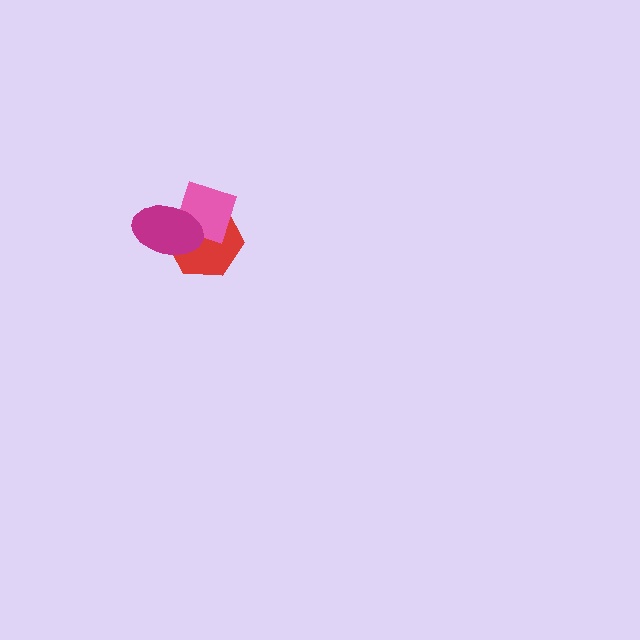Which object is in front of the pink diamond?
The magenta ellipse is in front of the pink diamond.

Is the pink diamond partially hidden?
Yes, it is partially covered by another shape.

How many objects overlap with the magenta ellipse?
2 objects overlap with the magenta ellipse.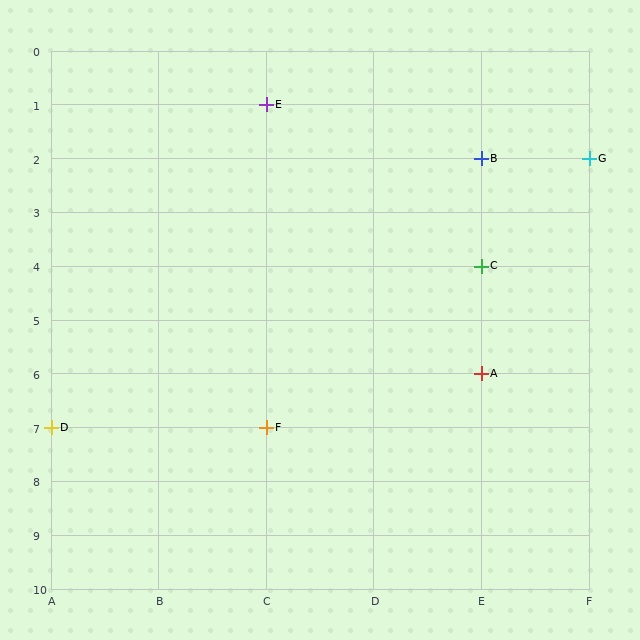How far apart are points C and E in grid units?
Points C and E are 2 columns and 3 rows apart (about 3.6 grid units diagonally).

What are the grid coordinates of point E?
Point E is at grid coordinates (C, 1).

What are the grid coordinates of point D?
Point D is at grid coordinates (A, 7).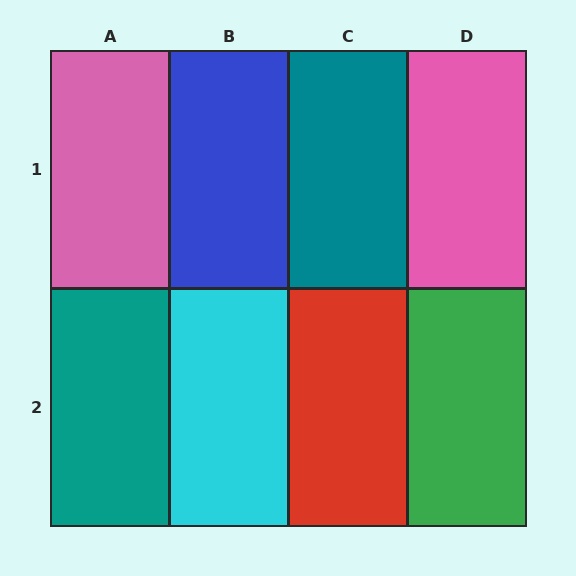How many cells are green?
1 cell is green.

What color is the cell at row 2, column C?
Red.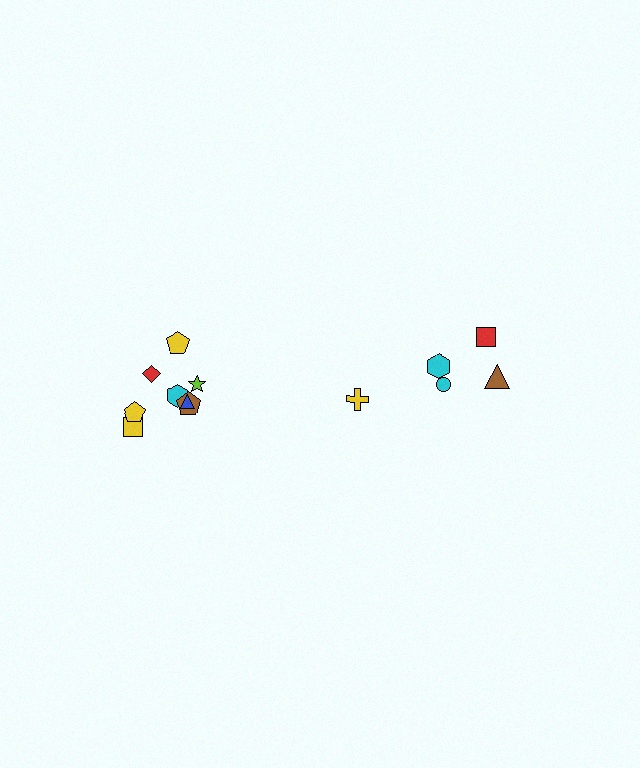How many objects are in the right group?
There are 5 objects.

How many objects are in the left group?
There are 8 objects.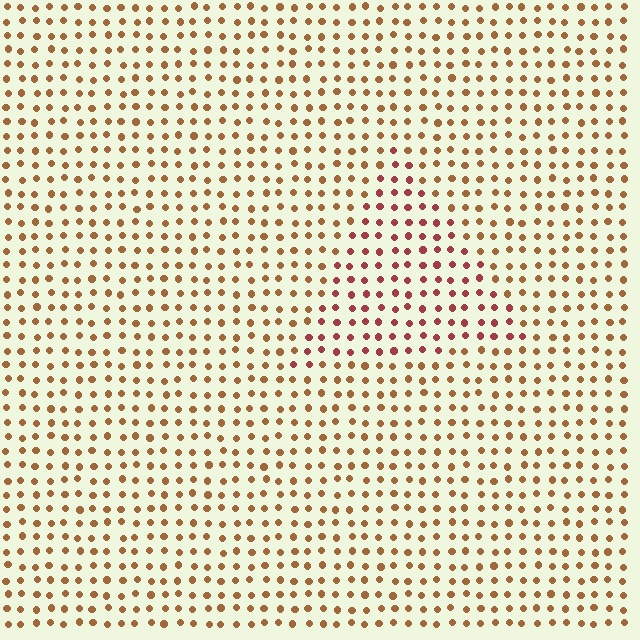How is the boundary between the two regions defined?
The boundary is defined purely by a slight shift in hue (about 32 degrees). Spacing, size, and orientation are identical on both sides.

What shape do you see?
I see a triangle.